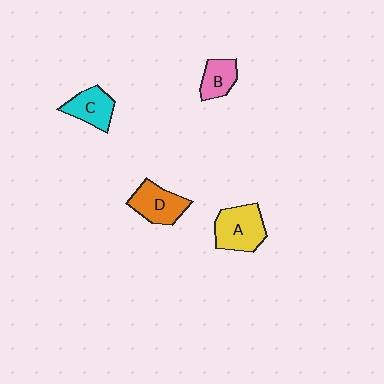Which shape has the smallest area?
Shape B (pink).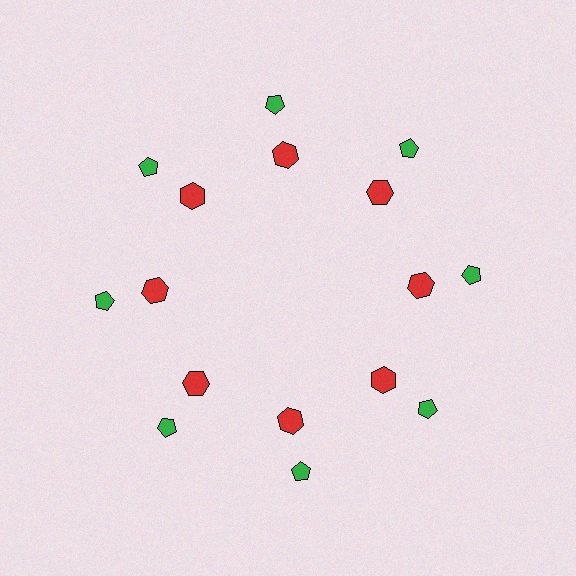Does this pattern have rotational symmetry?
Yes, this pattern has 8-fold rotational symmetry. It looks the same after rotating 45 degrees around the center.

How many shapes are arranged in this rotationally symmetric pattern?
There are 16 shapes, arranged in 8 groups of 2.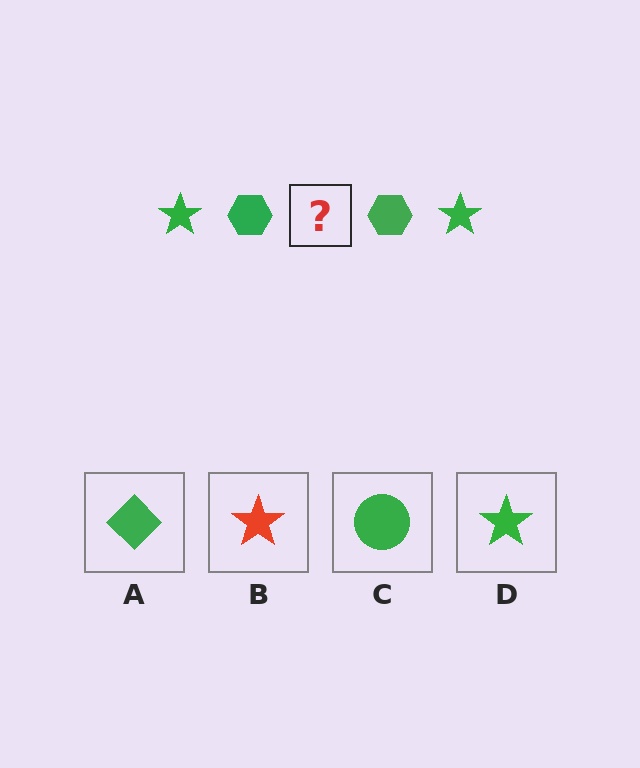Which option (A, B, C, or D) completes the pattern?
D.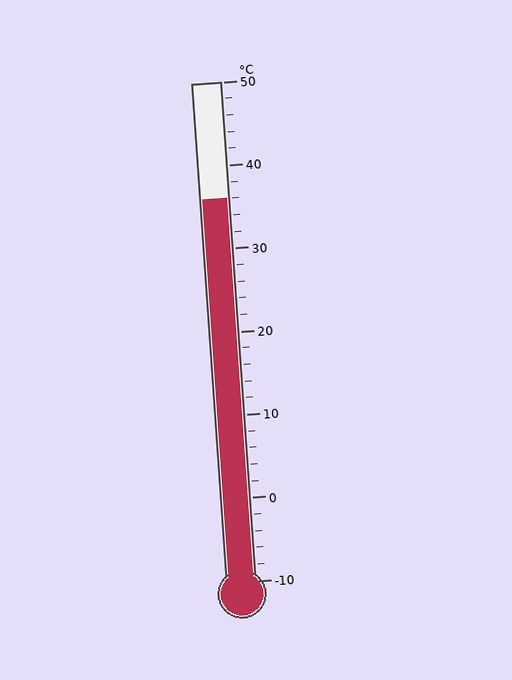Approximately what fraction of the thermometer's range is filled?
The thermometer is filled to approximately 75% of its range.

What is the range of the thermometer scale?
The thermometer scale ranges from -10°C to 50°C.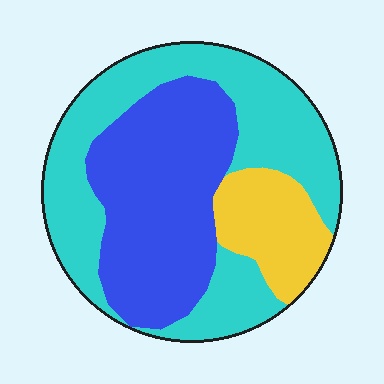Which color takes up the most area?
Cyan, at roughly 45%.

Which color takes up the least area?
Yellow, at roughly 15%.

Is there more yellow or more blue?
Blue.